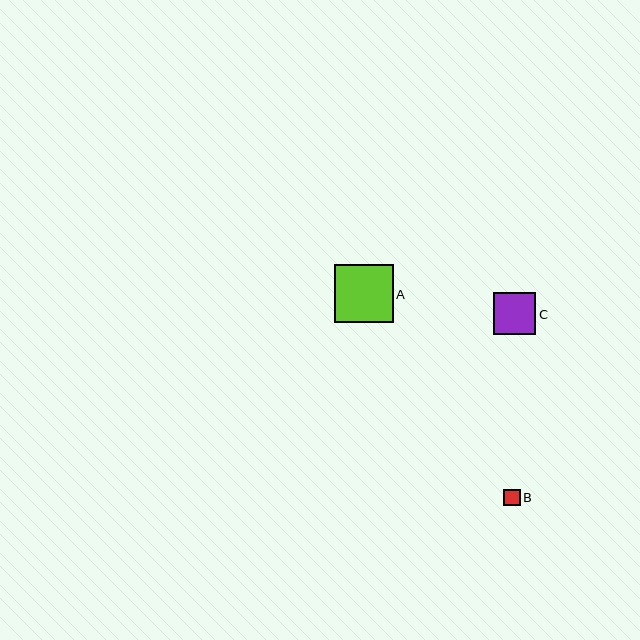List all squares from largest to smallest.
From largest to smallest: A, C, B.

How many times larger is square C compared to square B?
Square C is approximately 2.6 times the size of square B.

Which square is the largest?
Square A is the largest with a size of approximately 58 pixels.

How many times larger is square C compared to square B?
Square C is approximately 2.6 times the size of square B.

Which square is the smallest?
Square B is the smallest with a size of approximately 16 pixels.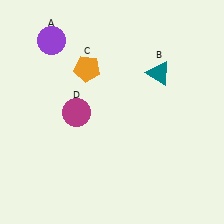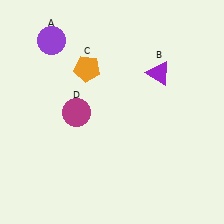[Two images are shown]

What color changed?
The triangle (B) changed from teal in Image 1 to purple in Image 2.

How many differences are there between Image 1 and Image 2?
There is 1 difference between the two images.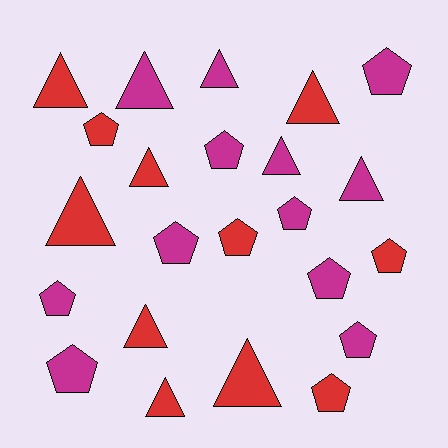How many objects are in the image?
There are 23 objects.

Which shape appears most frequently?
Pentagon, with 12 objects.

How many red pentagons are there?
There are 4 red pentagons.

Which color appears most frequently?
Magenta, with 12 objects.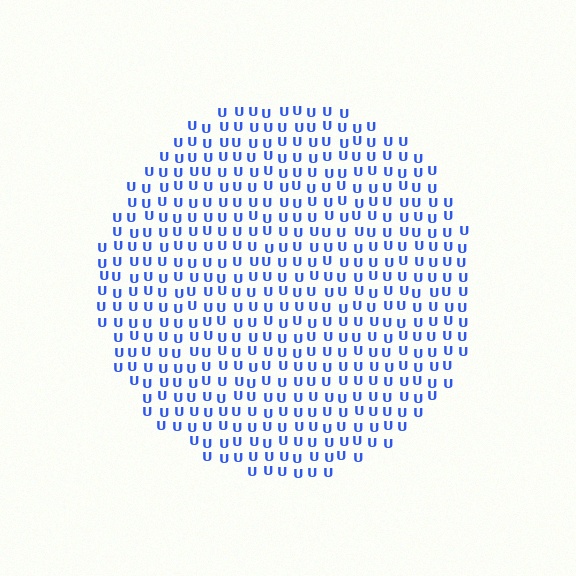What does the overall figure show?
The overall figure shows a circle.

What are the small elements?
The small elements are letter U's.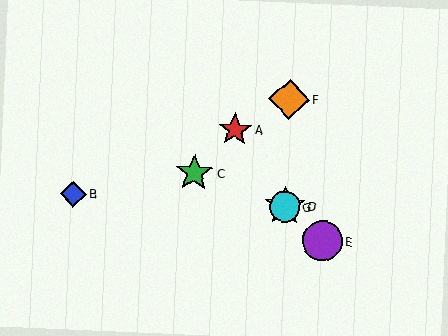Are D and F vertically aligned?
Yes, both are at x≈285.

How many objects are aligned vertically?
3 objects (D, F, G) are aligned vertically.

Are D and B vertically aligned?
No, D is at x≈285 and B is at x≈73.